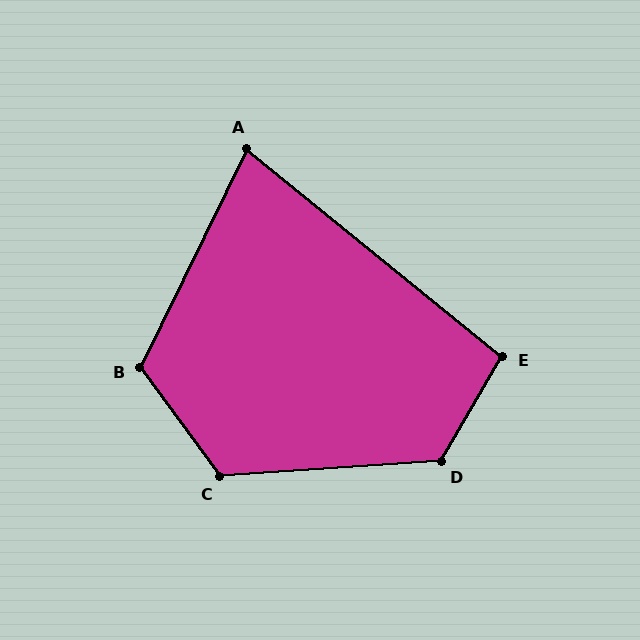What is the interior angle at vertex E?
Approximately 99 degrees (obtuse).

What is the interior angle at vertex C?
Approximately 122 degrees (obtuse).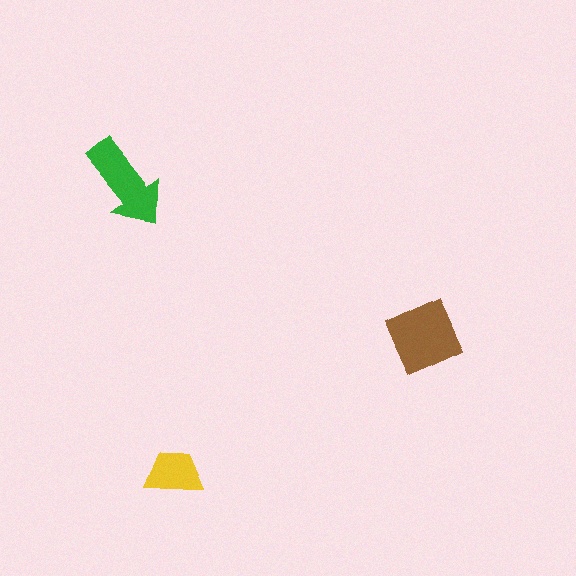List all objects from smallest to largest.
The yellow trapezoid, the green arrow, the brown diamond.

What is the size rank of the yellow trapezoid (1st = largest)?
3rd.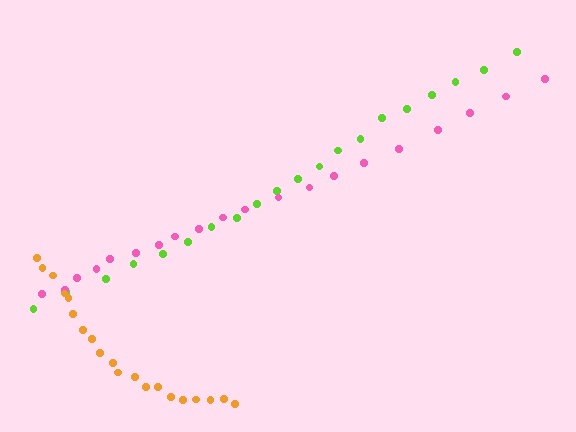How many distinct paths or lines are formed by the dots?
There are 3 distinct paths.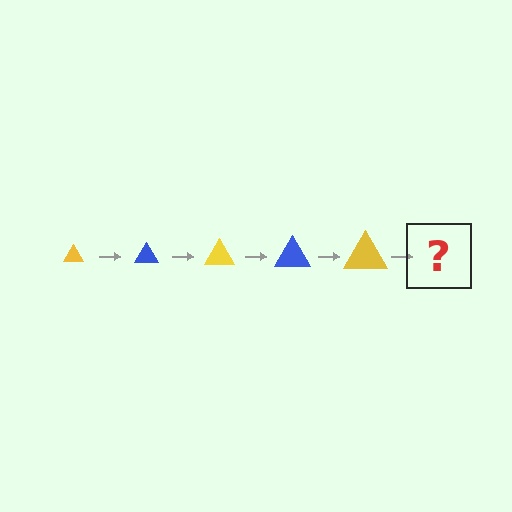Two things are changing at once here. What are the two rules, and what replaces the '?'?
The two rules are that the triangle grows larger each step and the color cycles through yellow and blue. The '?' should be a blue triangle, larger than the previous one.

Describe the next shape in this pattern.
It should be a blue triangle, larger than the previous one.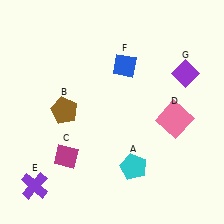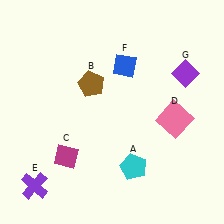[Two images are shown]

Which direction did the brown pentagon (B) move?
The brown pentagon (B) moved right.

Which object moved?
The brown pentagon (B) moved right.